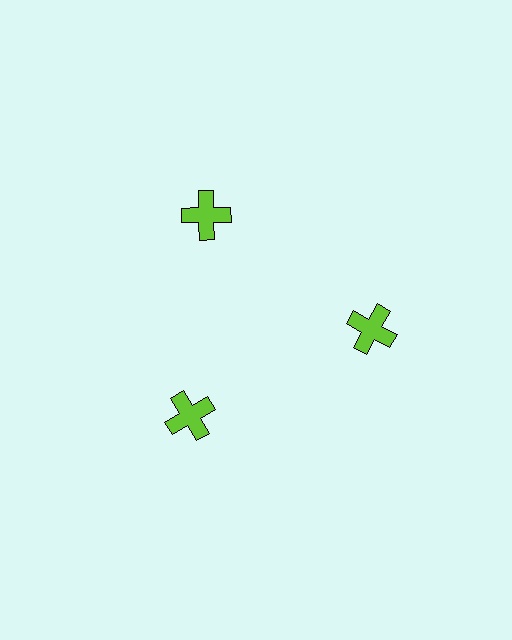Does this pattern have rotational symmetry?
Yes, this pattern has 3-fold rotational symmetry. It looks the same after rotating 120 degrees around the center.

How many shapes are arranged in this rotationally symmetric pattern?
There are 3 shapes, arranged in 3 groups of 1.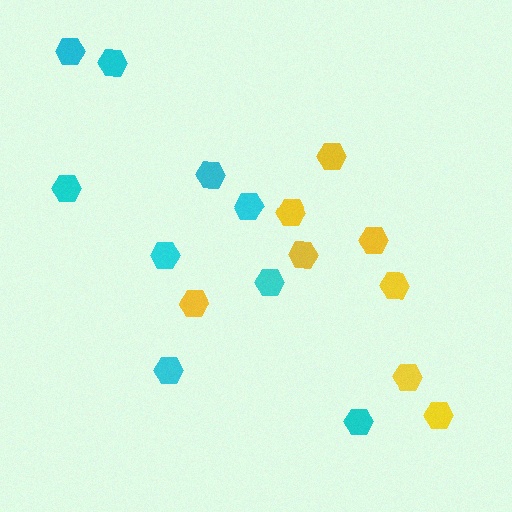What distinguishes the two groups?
There are 2 groups: one group of cyan hexagons (9) and one group of yellow hexagons (8).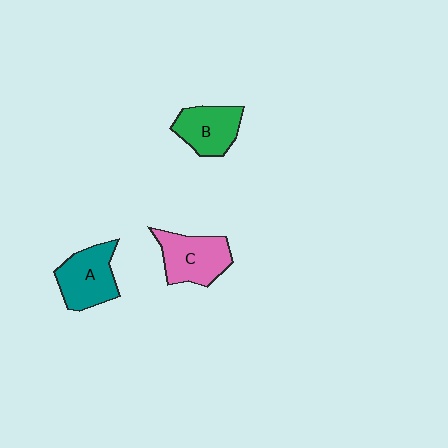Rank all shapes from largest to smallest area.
From largest to smallest: C (pink), A (teal), B (green).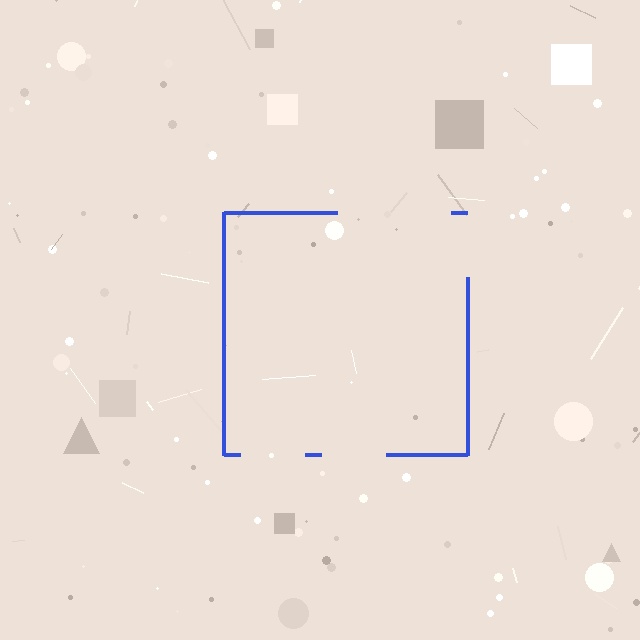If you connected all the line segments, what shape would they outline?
They would outline a square.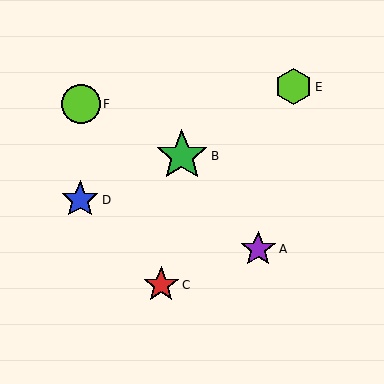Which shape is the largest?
The green star (labeled B) is the largest.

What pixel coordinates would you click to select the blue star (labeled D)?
Click at (80, 200) to select the blue star D.